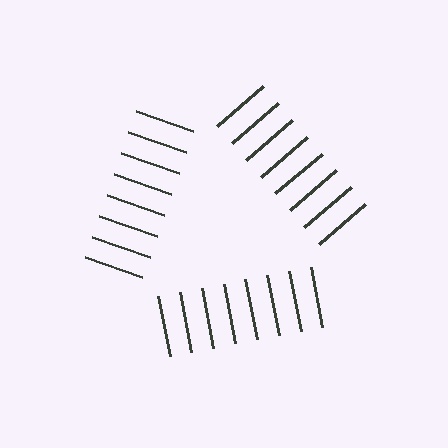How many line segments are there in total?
24 — 8 along each of the 3 edges.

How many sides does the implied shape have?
3 sides — the line-ends trace a triangle.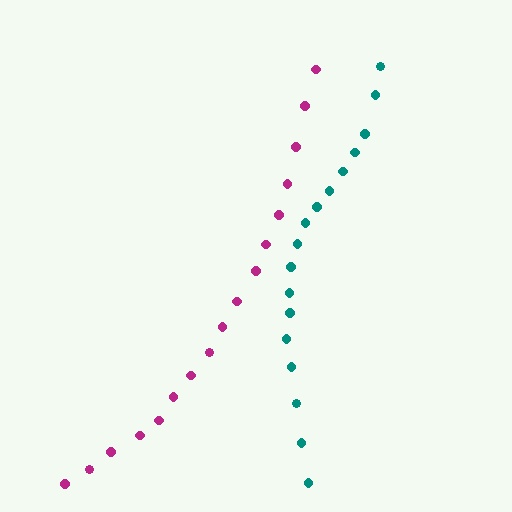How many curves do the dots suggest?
There are 2 distinct paths.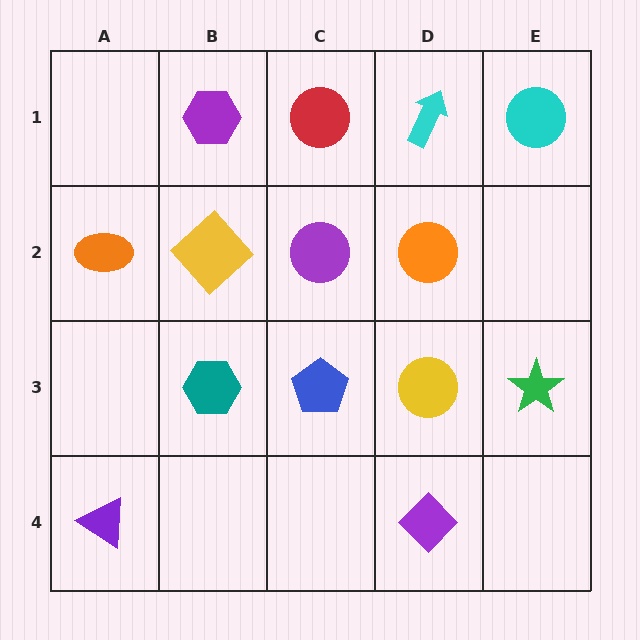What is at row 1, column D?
A cyan arrow.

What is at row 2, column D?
An orange circle.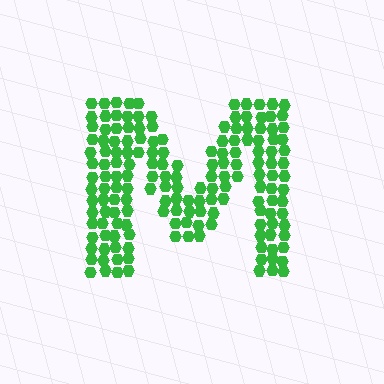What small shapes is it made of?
It is made of small hexagons.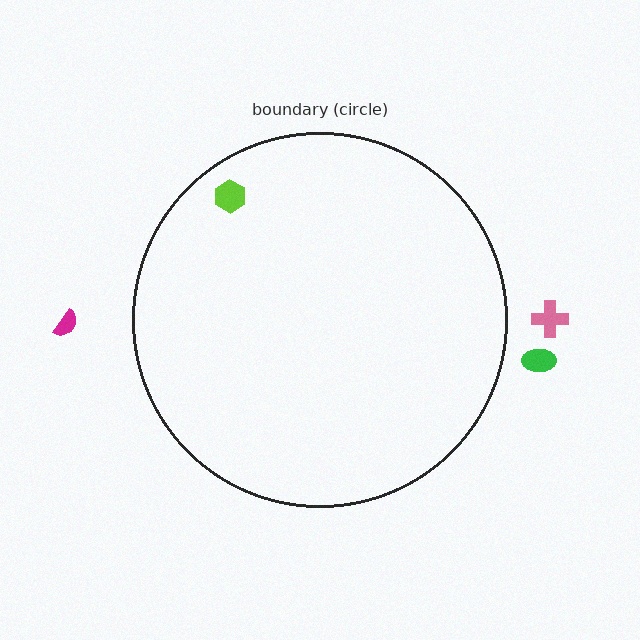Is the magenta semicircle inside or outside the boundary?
Outside.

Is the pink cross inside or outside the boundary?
Outside.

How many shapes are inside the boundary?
1 inside, 3 outside.